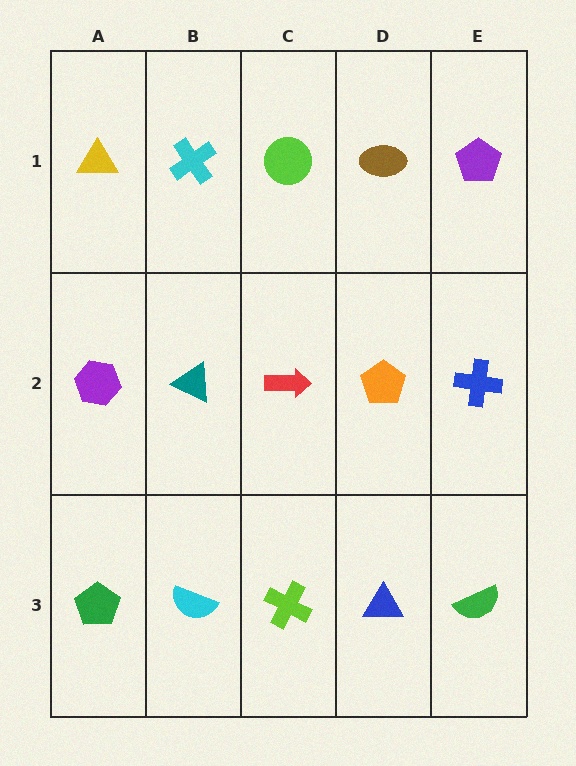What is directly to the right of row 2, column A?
A teal triangle.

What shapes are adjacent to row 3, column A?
A purple hexagon (row 2, column A), a cyan semicircle (row 3, column B).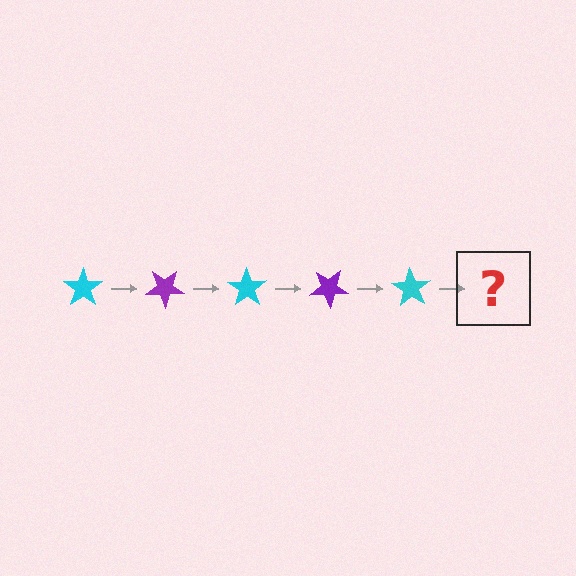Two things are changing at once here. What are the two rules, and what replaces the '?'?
The two rules are that it rotates 35 degrees each step and the color cycles through cyan and purple. The '?' should be a purple star, rotated 175 degrees from the start.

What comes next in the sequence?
The next element should be a purple star, rotated 175 degrees from the start.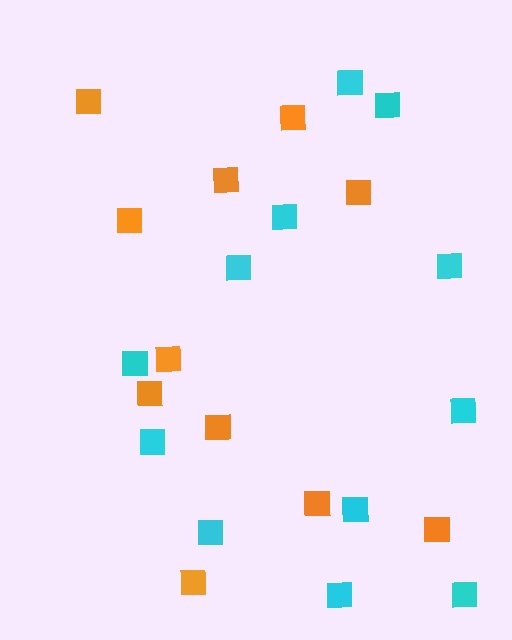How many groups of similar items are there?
There are 2 groups: one group of cyan squares (12) and one group of orange squares (11).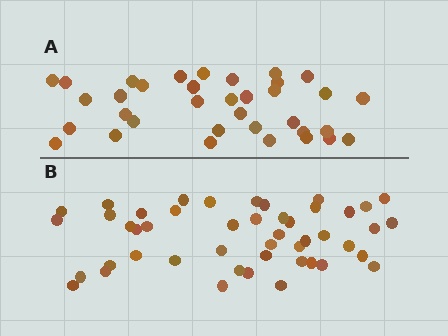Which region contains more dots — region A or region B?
Region B (the bottom region) has more dots.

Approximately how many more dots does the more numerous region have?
Region B has roughly 12 or so more dots than region A.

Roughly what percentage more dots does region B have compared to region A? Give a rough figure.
About 35% more.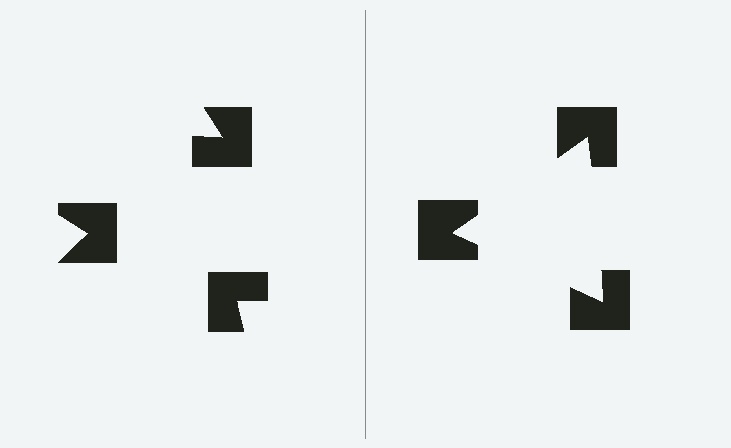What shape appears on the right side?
An illusory triangle.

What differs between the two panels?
The notched squares are positioned identically on both sides; only the wedge orientations differ. On the right they align to a triangle; on the left they are misaligned.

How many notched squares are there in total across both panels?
6 — 3 on each side.